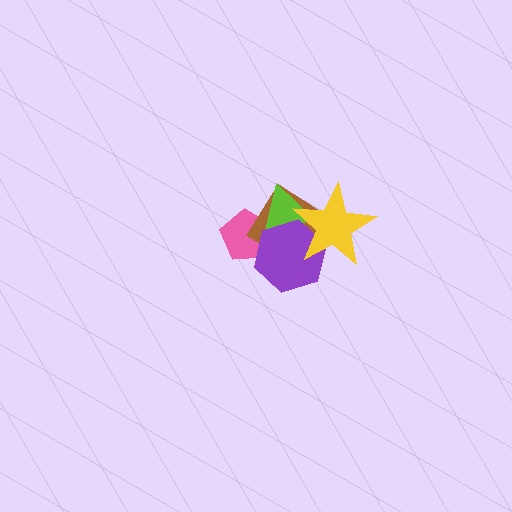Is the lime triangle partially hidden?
Yes, it is partially covered by another shape.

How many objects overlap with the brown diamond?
4 objects overlap with the brown diamond.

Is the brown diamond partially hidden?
Yes, it is partially covered by another shape.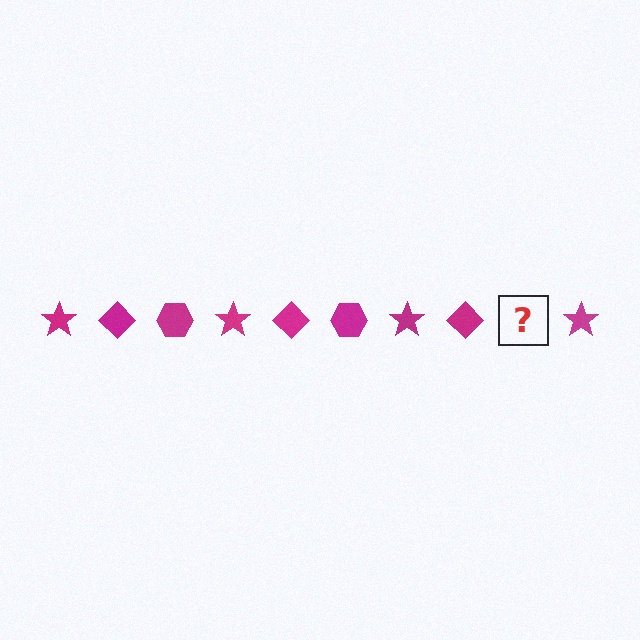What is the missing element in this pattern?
The missing element is a magenta hexagon.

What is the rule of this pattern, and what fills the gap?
The rule is that the pattern cycles through star, diamond, hexagon shapes in magenta. The gap should be filled with a magenta hexagon.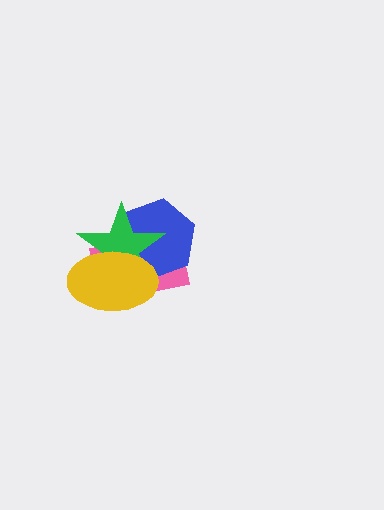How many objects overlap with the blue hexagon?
3 objects overlap with the blue hexagon.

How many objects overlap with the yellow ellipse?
3 objects overlap with the yellow ellipse.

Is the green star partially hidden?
Yes, it is partially covered by another shape.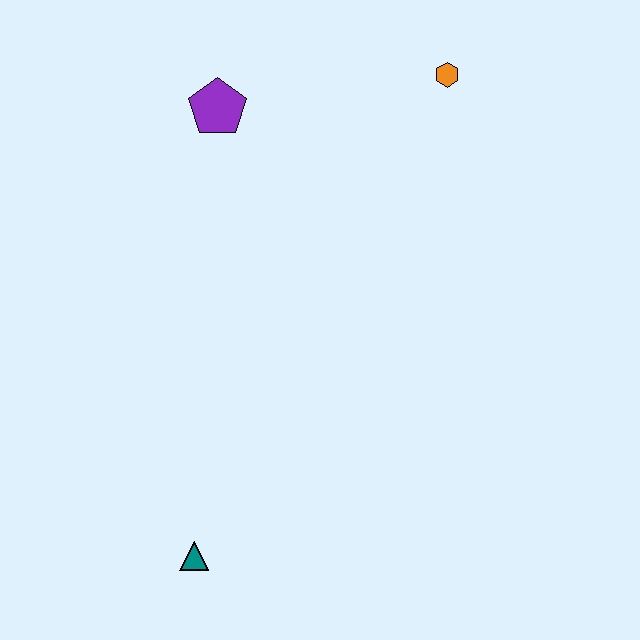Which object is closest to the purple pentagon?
The orange hexagon is closest to the purple pentagon.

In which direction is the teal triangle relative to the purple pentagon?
The teal triangle is below the purple pentagon.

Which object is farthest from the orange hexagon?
The teal triangle is farthest from the orange hexagon.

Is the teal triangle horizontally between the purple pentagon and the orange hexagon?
No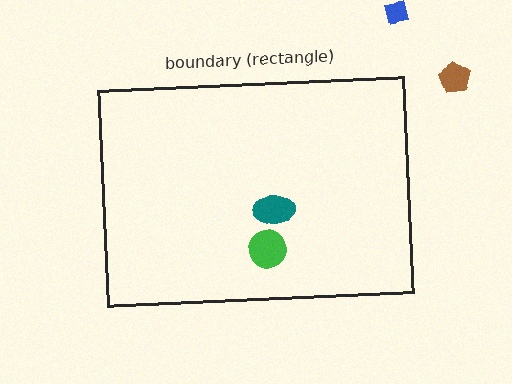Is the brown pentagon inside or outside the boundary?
Outside.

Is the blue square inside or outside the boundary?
Outside.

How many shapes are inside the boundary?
2 inside, 2 outside.